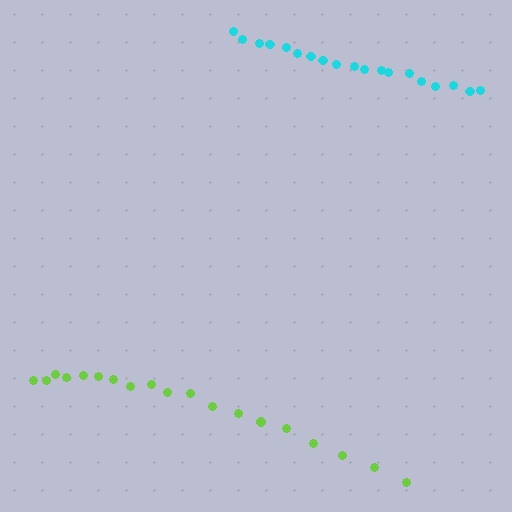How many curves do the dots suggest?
There are 2 distinct paths.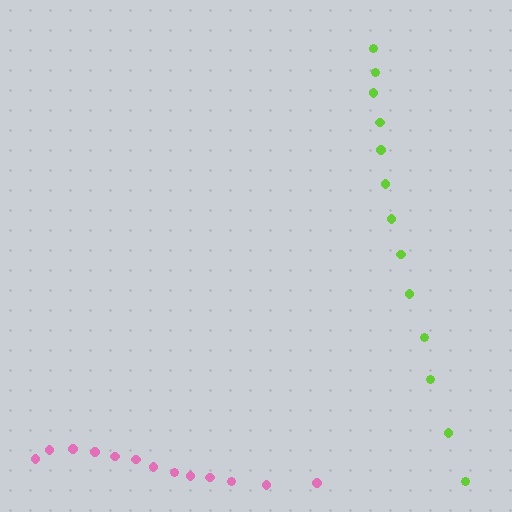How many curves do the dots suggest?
There are 2 distinct paths.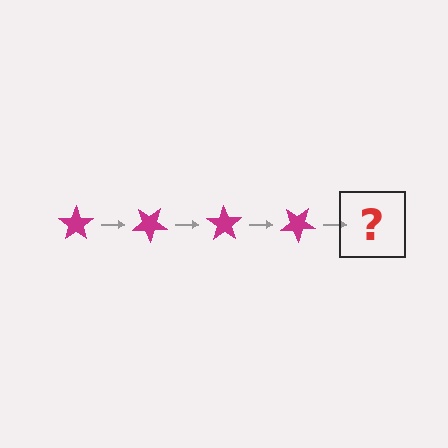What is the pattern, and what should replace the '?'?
The pattern is that the star rotates 35 degrees each step. The '?' should be a magenta star rotated 140 degrees.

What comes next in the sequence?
The next element should be a magenta star rotated 140 degrees.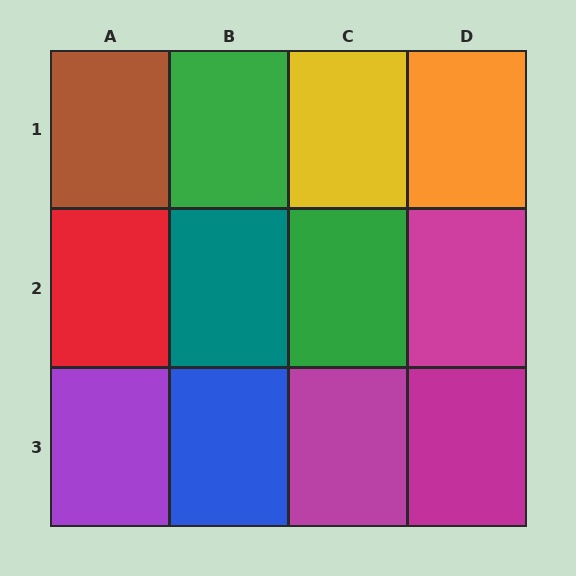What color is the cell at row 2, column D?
Magenta.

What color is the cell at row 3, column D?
Magenta.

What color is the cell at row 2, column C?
Green.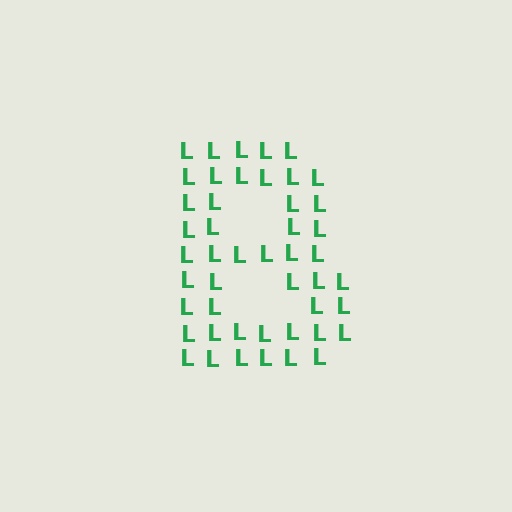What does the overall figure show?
The overall figure shows the letter B.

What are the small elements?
The small elements are letter L's.